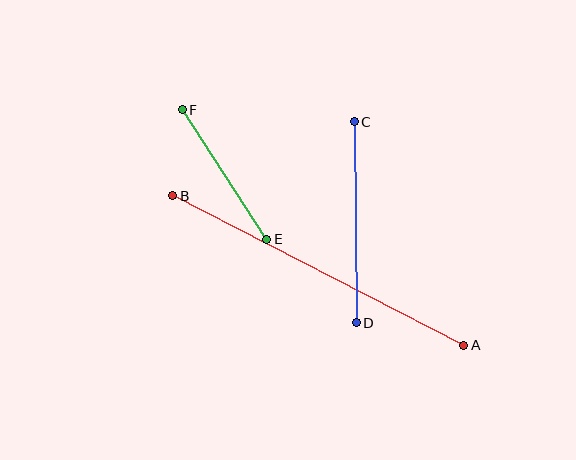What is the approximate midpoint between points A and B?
The midpoint is at approximately (318, 270) pixels.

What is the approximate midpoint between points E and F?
The midpoint is at approximately (225, 175) pixels.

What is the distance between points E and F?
The distance is approximately 155 pixels.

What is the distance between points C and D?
The distance is approximately 201 pixels.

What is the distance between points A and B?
The distance is approximately 327 pixels.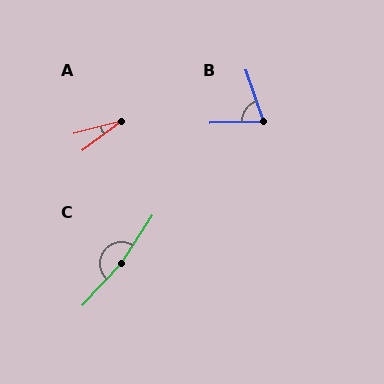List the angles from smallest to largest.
A (21°), B (73°), C (169°).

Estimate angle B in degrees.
Approximately 73 degrees.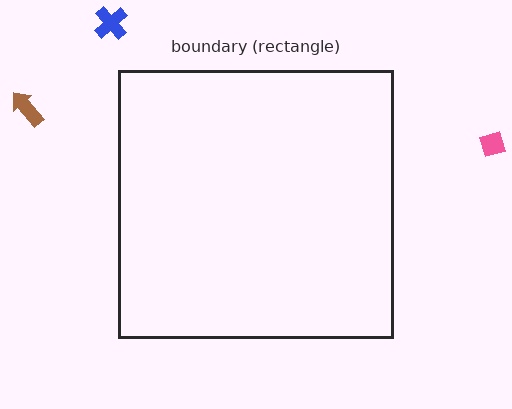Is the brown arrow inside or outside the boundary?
Outside.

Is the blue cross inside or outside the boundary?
Outside.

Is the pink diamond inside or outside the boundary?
Outside.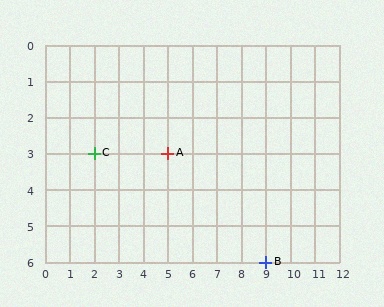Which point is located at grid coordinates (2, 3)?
Point C is at (2, 3).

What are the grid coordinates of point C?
Point C is at grid coordinates (2, 3).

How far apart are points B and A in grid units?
Points B and A are 4 columns and 3 rows apart (about 5.0 grid units diagonally).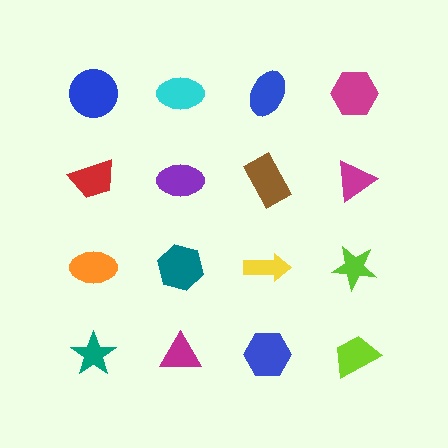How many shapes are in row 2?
4 shapes.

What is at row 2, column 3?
A brown rectangle.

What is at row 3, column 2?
A teal hexagon.